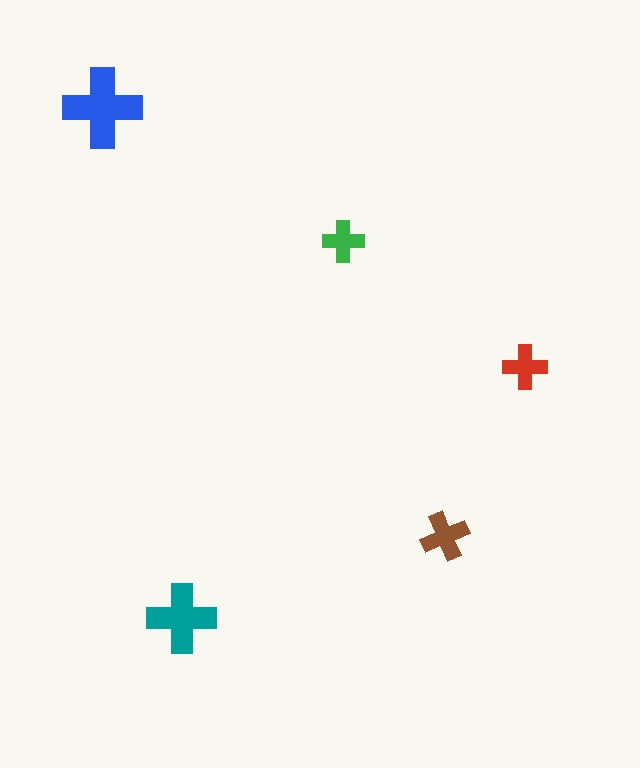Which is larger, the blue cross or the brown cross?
The blue one.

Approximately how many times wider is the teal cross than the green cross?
About 1.5 times wider.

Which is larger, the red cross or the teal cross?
The teal one.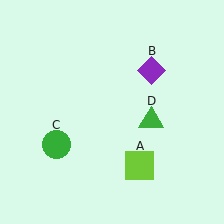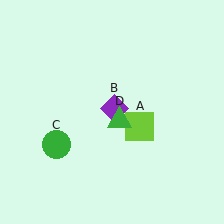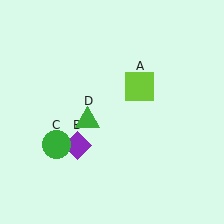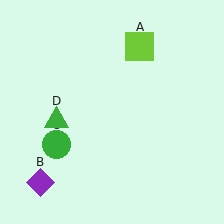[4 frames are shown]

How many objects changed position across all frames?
3 objects changed position: lime square (object A), purple diamond (object B), green triangle (object D).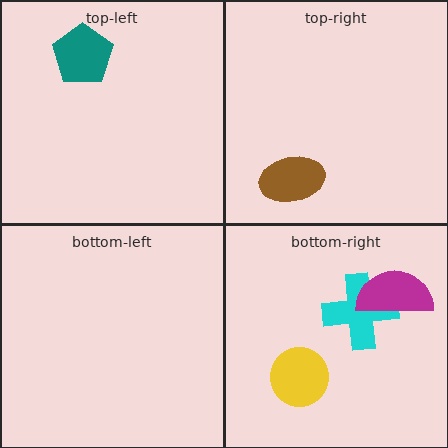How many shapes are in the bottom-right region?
3.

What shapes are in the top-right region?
The brown ellipse.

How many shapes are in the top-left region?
1.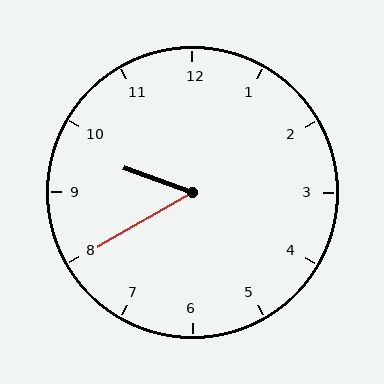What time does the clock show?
9:40.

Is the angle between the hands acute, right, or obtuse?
It is acute.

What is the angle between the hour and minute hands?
Approximately 50 degrees.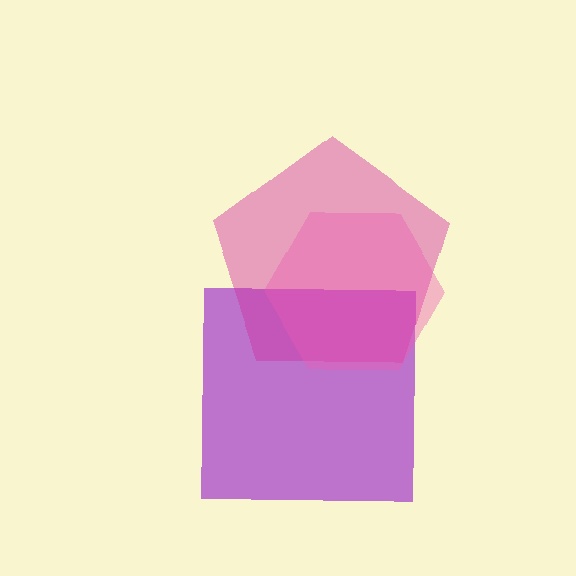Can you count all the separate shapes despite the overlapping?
Yes, there are 3 separate shapes.